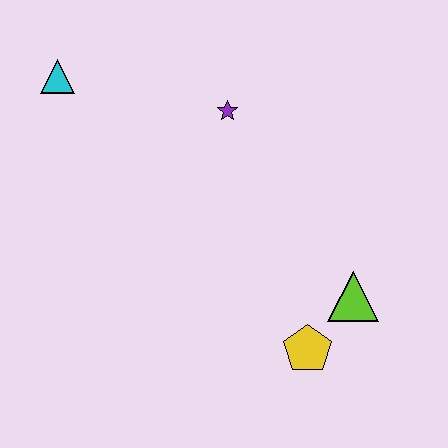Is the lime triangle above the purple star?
No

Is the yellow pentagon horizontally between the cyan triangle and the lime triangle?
Yes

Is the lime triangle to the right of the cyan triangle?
Yes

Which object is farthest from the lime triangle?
The cyan triangle is farthest from the lime triangle.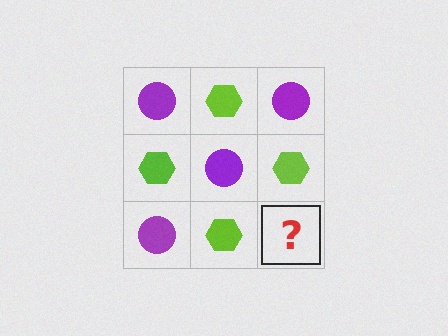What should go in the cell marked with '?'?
The missing cell should contain a purple circle.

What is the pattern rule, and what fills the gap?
The rule is that it alternates purple circle and lime hexagon in a checkerboard pattern. The gap should be filled with a purple circle.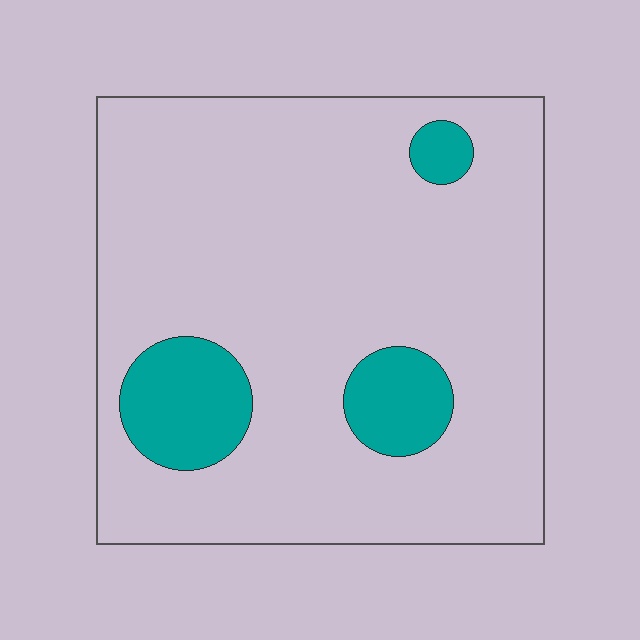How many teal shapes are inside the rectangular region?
3.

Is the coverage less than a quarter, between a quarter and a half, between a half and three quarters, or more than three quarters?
Less than a quarter.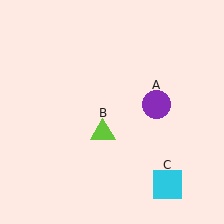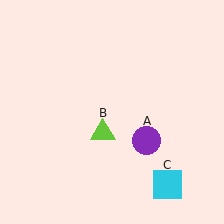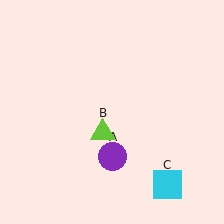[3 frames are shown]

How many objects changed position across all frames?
1 object changed position: purple circle (object A).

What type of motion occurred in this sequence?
The purple circle (object A) rotated clockwise around the center of the scene.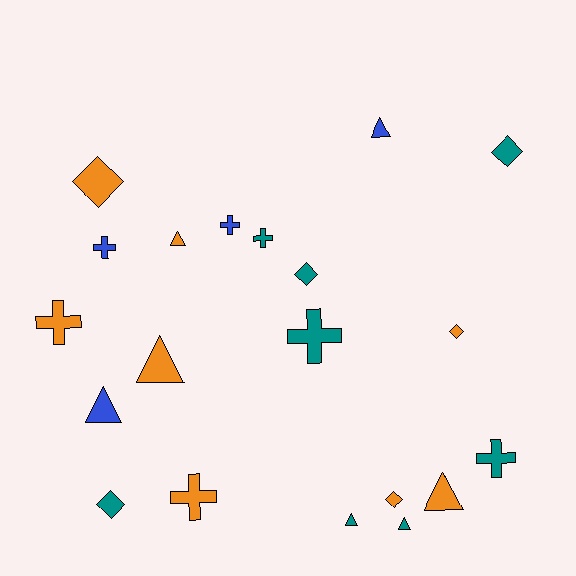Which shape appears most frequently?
Triangle, with 7 objects.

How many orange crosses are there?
There are 2 orange crosses.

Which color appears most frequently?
Teal, with 8 objects.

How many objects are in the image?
There are 20 objects.